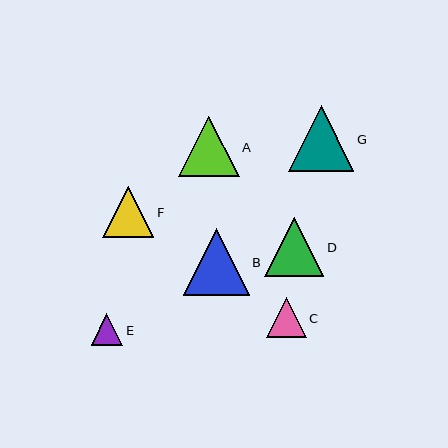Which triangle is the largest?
Triangle B is the largest with a size of approximately 66 pixels.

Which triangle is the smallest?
Triangle E is the smallest with a size of approximately 32 pixels.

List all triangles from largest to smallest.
From largest to smallest: B, G, A, D, F, C, E.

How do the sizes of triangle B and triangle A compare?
Triangle B and triangle A are approximately the same size.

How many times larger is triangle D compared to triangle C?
Triangle D is approximately 1.5 times the size of triangle C.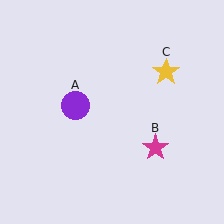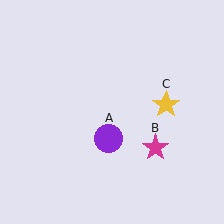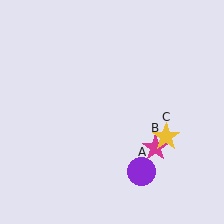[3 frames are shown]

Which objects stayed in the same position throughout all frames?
Magenta star (object B) remained stationary.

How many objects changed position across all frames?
2 objects changed position: purple circle (object A), yellow star (object C).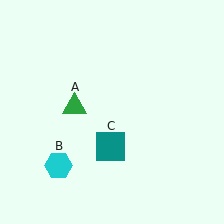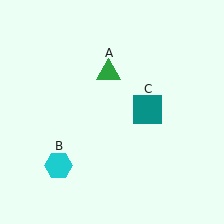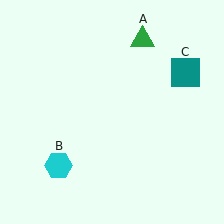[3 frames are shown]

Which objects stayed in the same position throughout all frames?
Cyan hexagon (object B) remained stationary.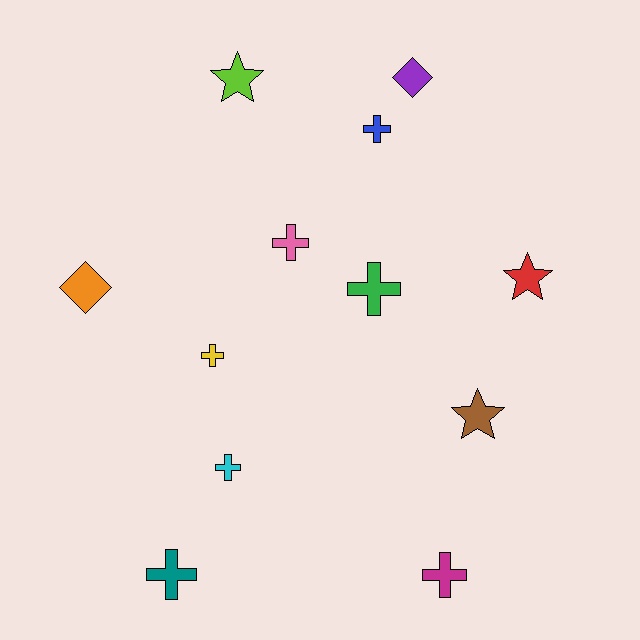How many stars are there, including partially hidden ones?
There are 3 stars.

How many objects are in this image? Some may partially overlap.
There are 12 objects.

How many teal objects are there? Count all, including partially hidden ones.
There is 1 teal object.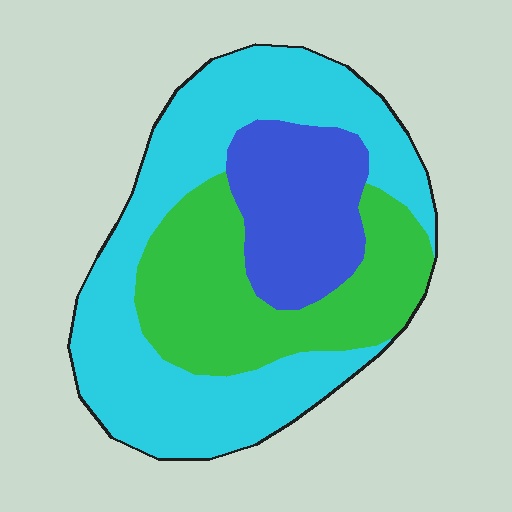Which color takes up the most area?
Cyan, at roughly 50%.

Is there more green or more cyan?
Cyan.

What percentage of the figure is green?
Green covers 30% of the figure.